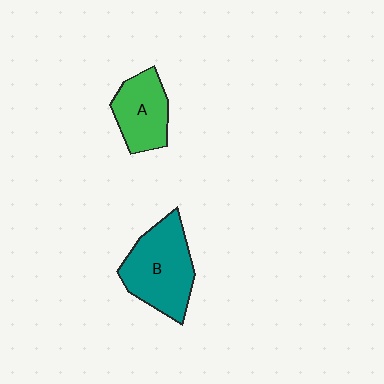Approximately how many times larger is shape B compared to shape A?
Approximately 1.5 times.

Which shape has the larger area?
Shape B (teal).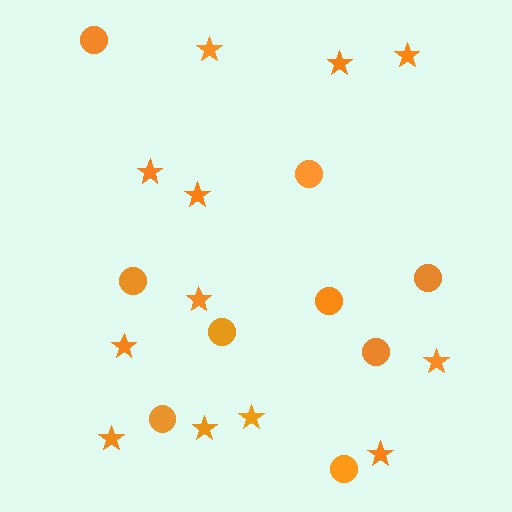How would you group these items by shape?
There are 2 groups: one group of stars (12) and one group of circles (9).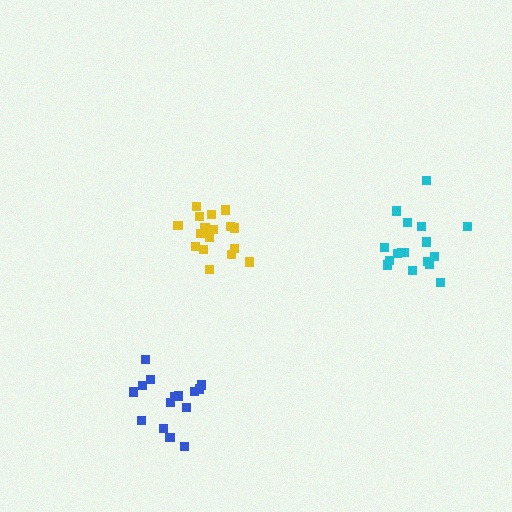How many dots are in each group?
Group 1: 17 dots, Group 2: 17 dots, Group 3: 15 dots (49 total).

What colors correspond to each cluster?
The clusters are colored: cyan, yellow, blue.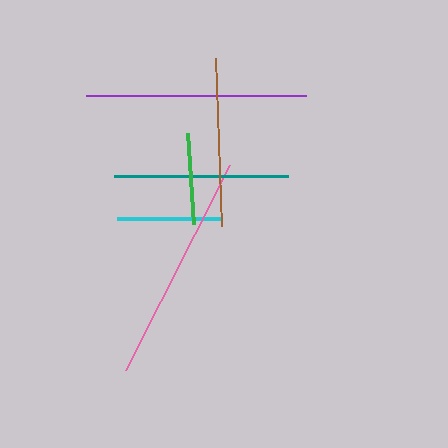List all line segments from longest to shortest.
From longest to shortest: pink, purple, teal, brown, cyan, green.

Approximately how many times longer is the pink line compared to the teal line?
The pink line is approximately 1.3 times the length of the teal line.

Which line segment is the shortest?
The green line is the shortest at approximately 92 pixels.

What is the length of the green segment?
The green segment is approximately 92 pixels long.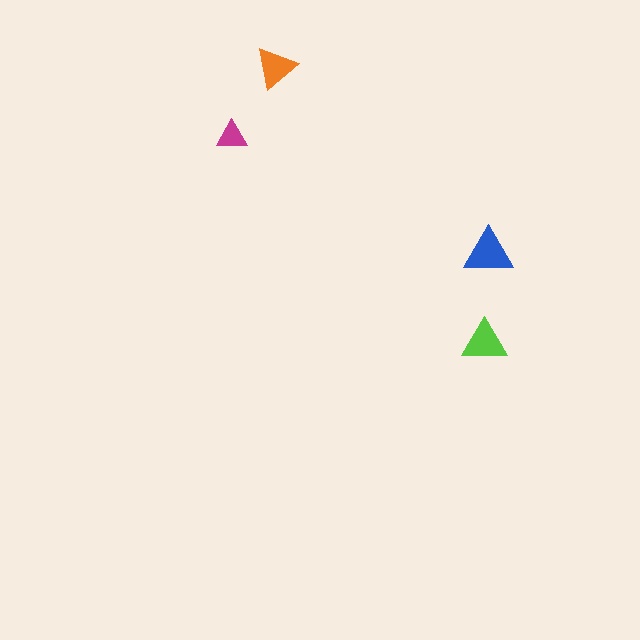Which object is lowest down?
The lime triangle is bottommost.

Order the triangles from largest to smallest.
the blue one, the lime one, the orange one, the magenta one.